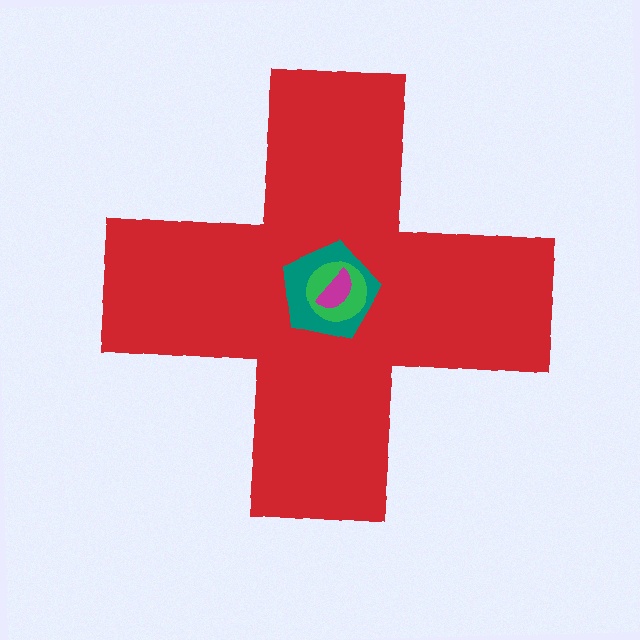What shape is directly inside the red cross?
The teal pentagon.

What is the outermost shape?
The red cross.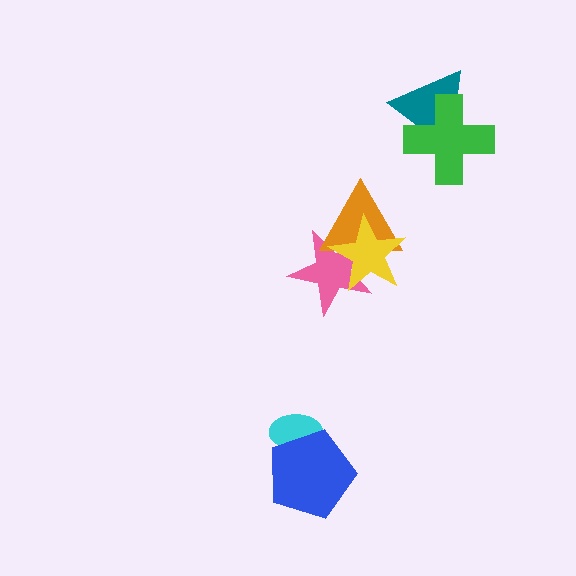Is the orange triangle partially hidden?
Yes, it is partially covered by another shape.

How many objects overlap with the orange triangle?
2 objects overlap with the orange triangle.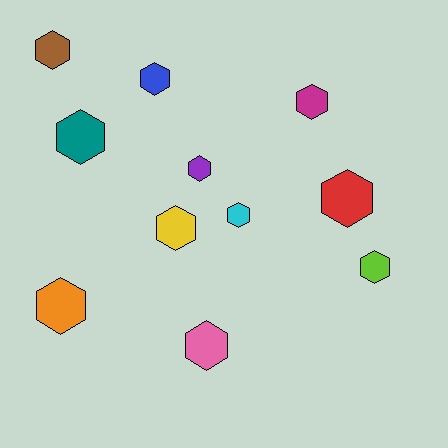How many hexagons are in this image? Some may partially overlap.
There are 11 hexagons.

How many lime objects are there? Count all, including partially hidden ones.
There is 1 lime object.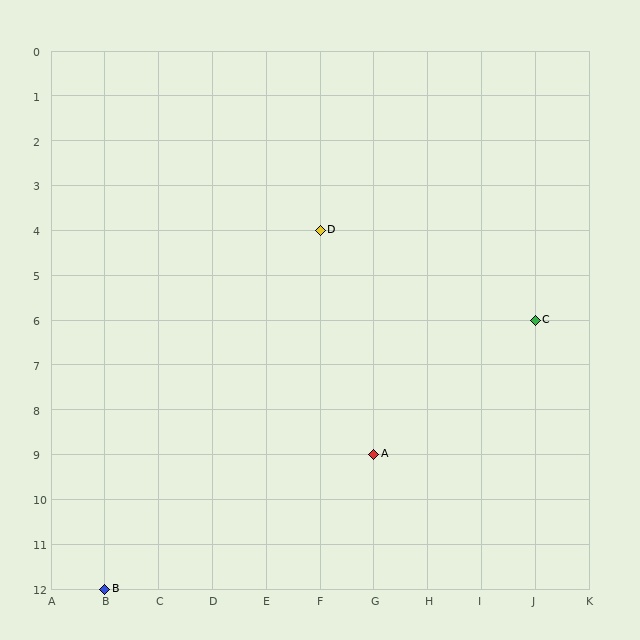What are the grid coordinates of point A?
Point A is at grid coordinates (G, 9).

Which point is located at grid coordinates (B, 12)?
Point B is at (B, 12).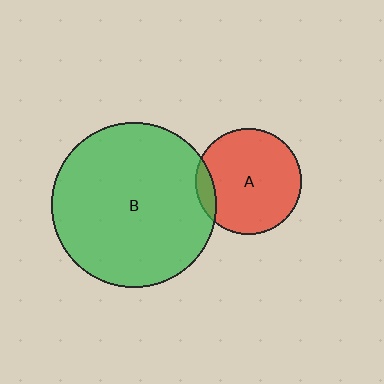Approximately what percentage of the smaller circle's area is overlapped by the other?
Approximately 10%.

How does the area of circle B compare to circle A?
Approximately 2.4 times.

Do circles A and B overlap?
Yes.